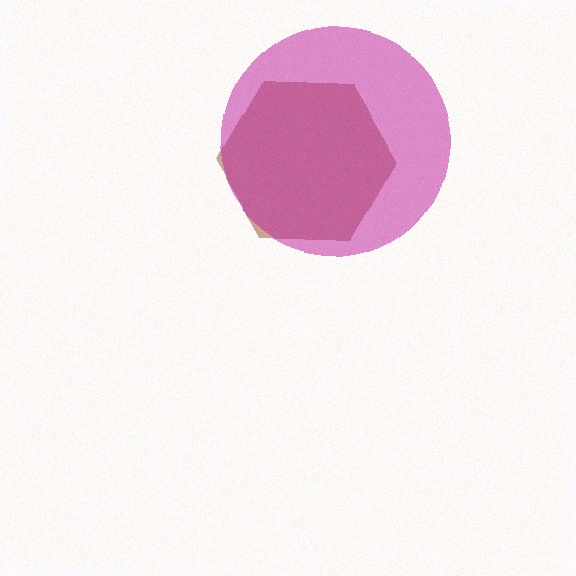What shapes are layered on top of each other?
The layered shapes are: a brown hexagon, a magenta circle.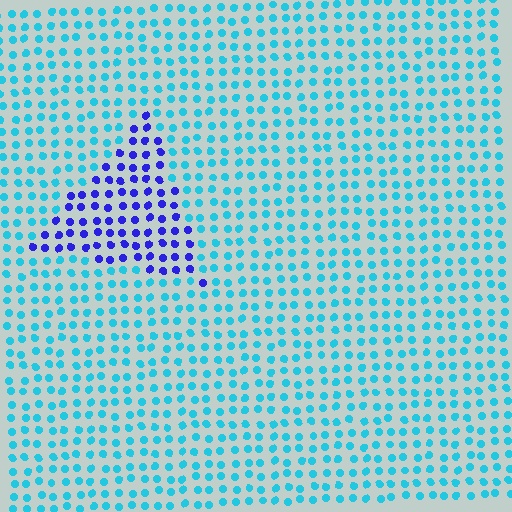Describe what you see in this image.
The image is filled with small cyan elements in a uniform arrangement. A triangle-shaped region is visible where the elements are tinted to a slightly different hue, forming a subtle color boundary.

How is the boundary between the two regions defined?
The boundary is defined purely by a slight shift in hue (about 55 degrees). Spacing, size, and orientation are identical on both sides.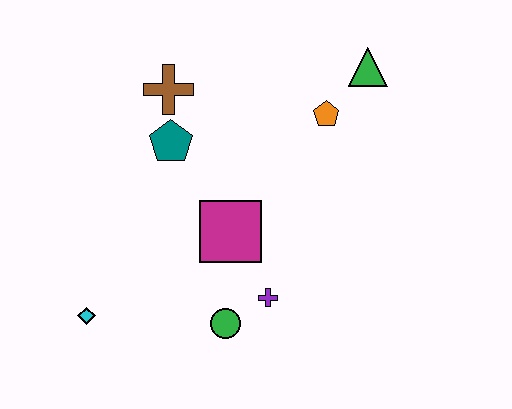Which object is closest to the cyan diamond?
The green circle is closest to the cyan diamond.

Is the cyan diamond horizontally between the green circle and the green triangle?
No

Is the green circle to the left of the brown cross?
No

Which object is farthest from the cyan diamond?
The green triangle is farthest from the cyan diamond.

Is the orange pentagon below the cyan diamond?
No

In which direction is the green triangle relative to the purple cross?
The green triangle is above the purple cross.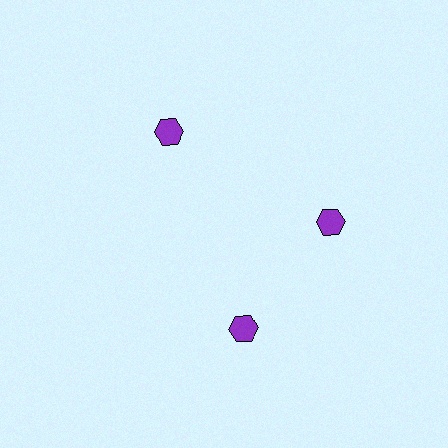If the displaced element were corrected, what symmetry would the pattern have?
It would have 3-fold rotational symmetry — the pattern would map onto itself every 120 degrees.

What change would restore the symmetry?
The symmetry would be restored by rotating it back into even spacing with its neighbors so that all 3 hexagons sit at equal angles and equal distance from the center.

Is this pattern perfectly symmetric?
No. The 3 purple hexagons are arranged in a ring, but one element near the 7 o'clock position is rotated out of alignment along the ring, breaking the 3-fold rotational symmetry.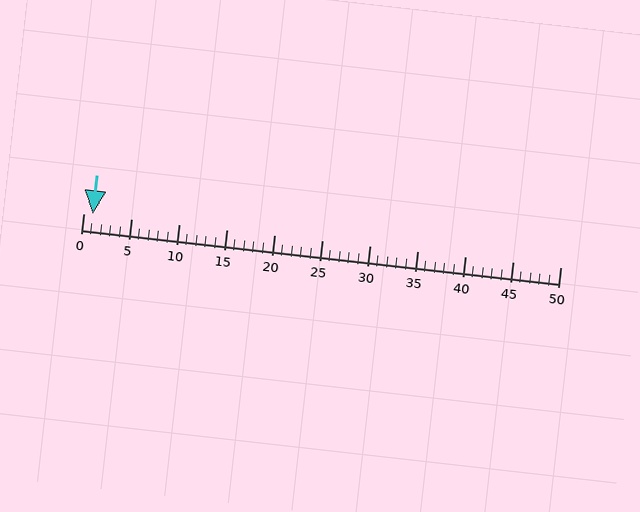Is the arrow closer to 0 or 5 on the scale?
The arrow is closer to 0.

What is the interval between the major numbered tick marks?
The major tick marks are spaced 5 units apart.